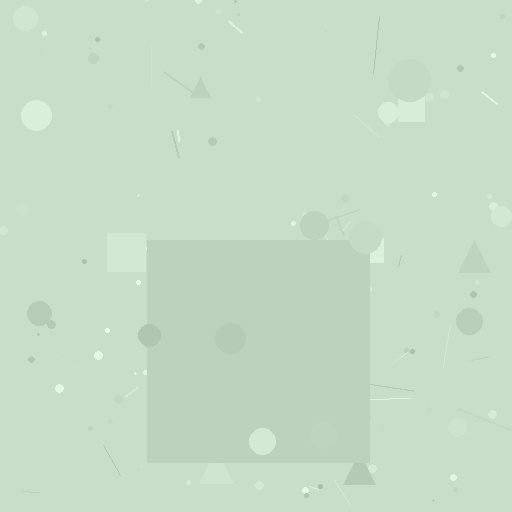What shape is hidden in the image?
A square is hidden in the image.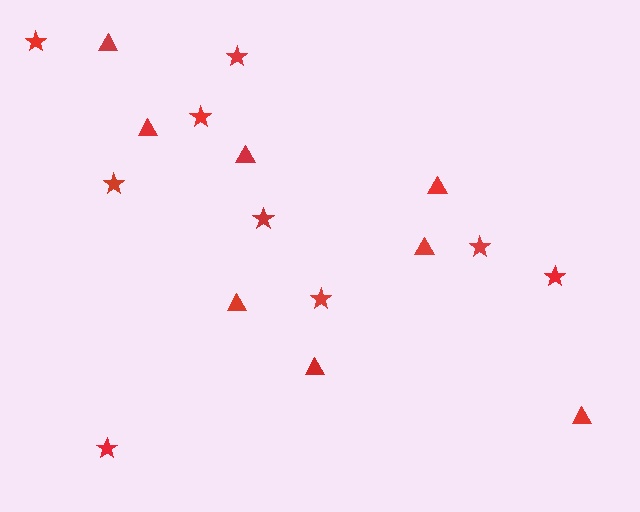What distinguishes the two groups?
There are 2 groups: one group of triangles (8) and one group of stars (9).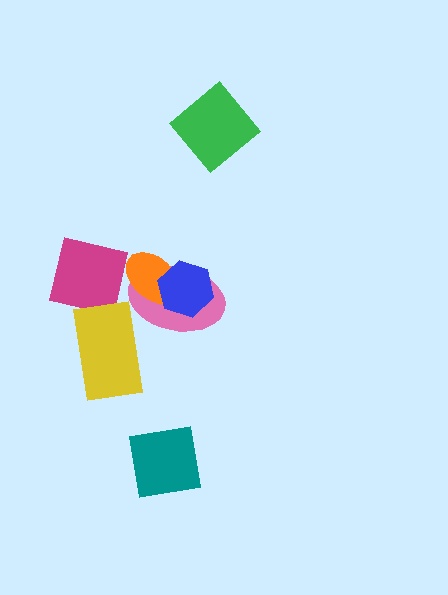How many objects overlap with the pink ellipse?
2 objects overlap with the pink ellipse.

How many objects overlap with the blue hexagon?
2 objects overlap with the blue hexagon.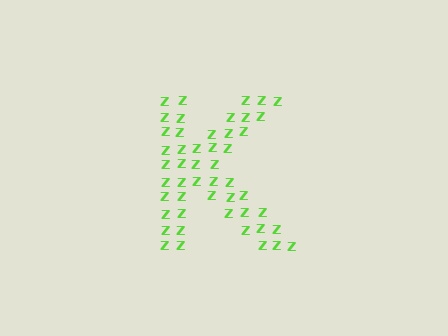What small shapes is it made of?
It is made of small letter Z's.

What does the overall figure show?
The overall figure shows the letter K.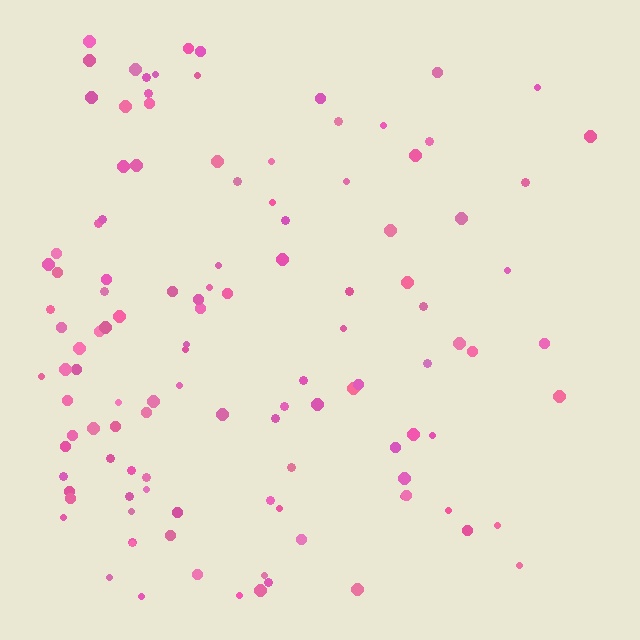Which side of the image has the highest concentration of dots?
The left.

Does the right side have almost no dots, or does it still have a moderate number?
Still a moderate number, just noticeably fewer than the left.